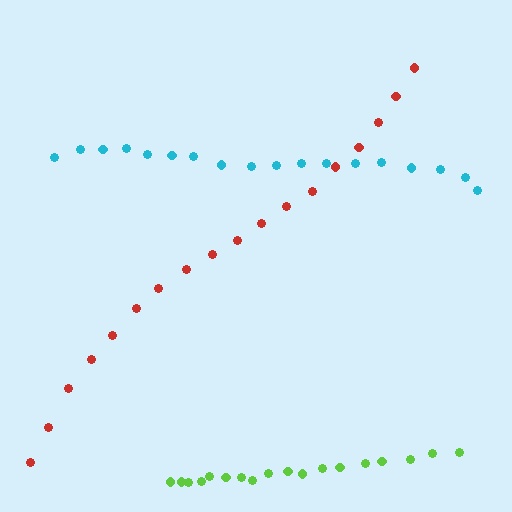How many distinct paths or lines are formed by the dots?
There are 3 distinct paths.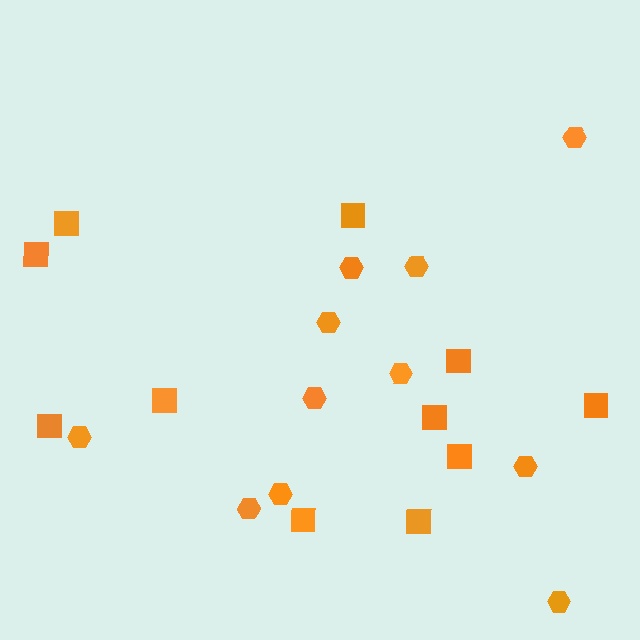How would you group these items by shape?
There are 2 groups: one group of hexagons (11) and one group of squares (11).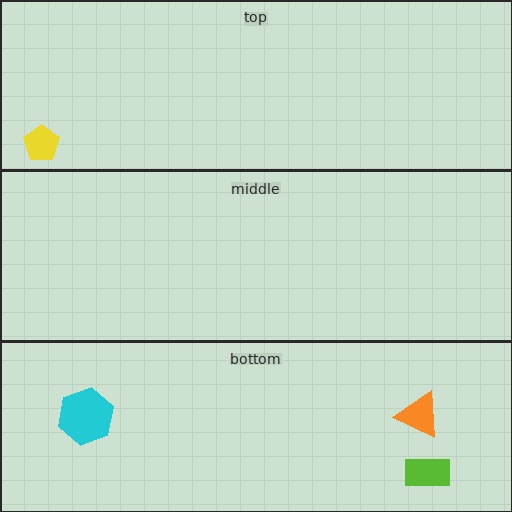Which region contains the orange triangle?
The bottom region.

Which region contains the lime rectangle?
The bottom region.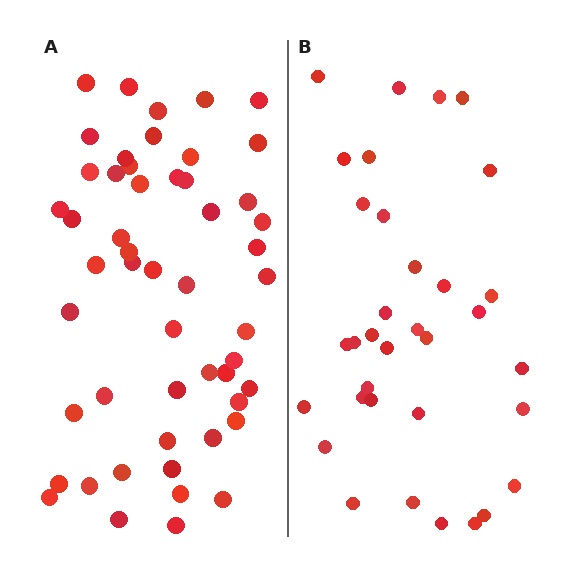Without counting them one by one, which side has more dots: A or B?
Region A (the left region) has more dots.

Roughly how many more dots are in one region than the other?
Region A has approximately 20 more dots than region B.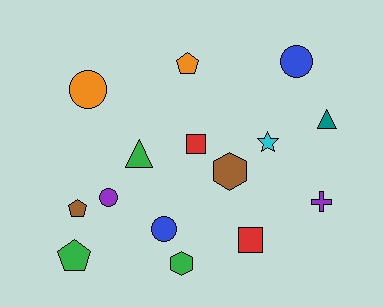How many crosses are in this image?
There is 1 cross.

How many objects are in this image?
There are 15 objects.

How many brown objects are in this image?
There are 2 brown objects.